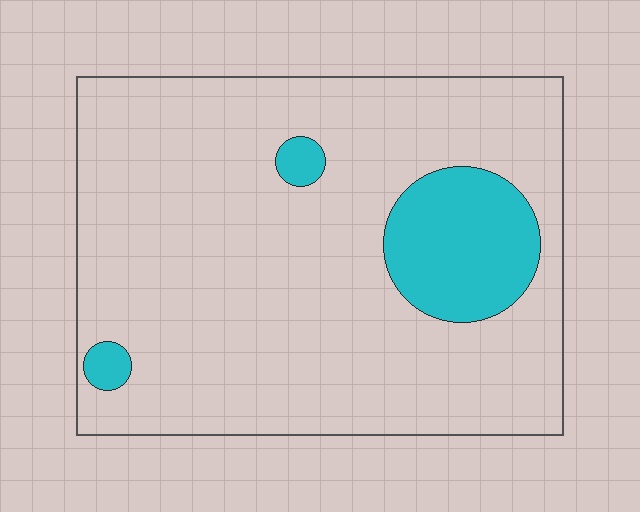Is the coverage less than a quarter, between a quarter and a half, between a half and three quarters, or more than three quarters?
Less than a quarter.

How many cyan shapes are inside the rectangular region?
3.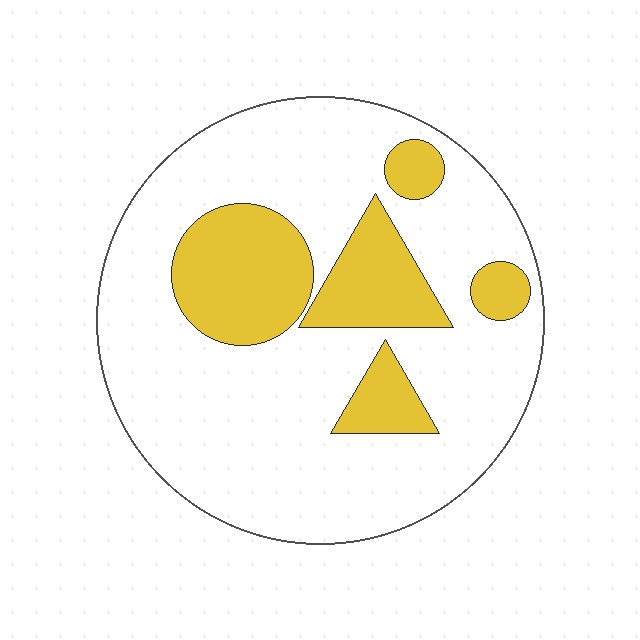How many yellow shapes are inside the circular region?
5.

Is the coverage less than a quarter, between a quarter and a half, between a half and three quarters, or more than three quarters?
Less than a quarter.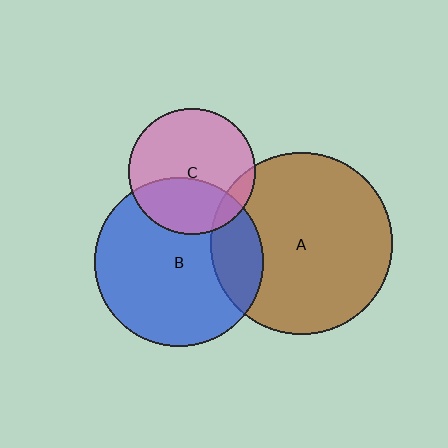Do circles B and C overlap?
Yes.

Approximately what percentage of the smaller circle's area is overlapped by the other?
Approximately 35%.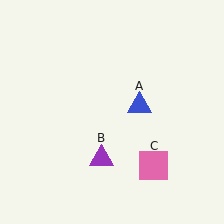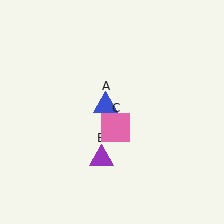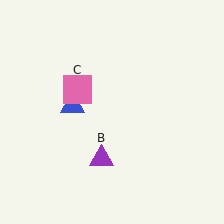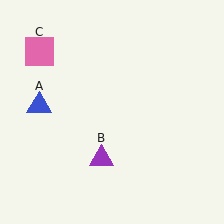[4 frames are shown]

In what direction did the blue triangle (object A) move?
The blue triangle (object A) moved left.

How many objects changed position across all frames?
2 objects changed position: blue triangle (object A), pink square (object C).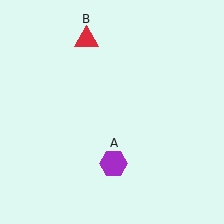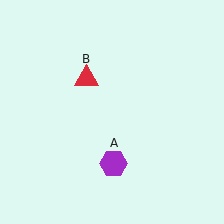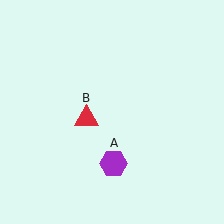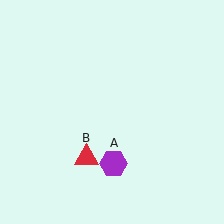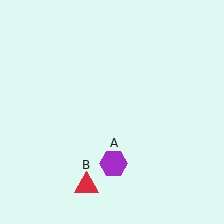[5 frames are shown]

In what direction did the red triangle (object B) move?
The red triangle (object B) moved down.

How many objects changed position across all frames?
1 object changed position: red triangle (object B).